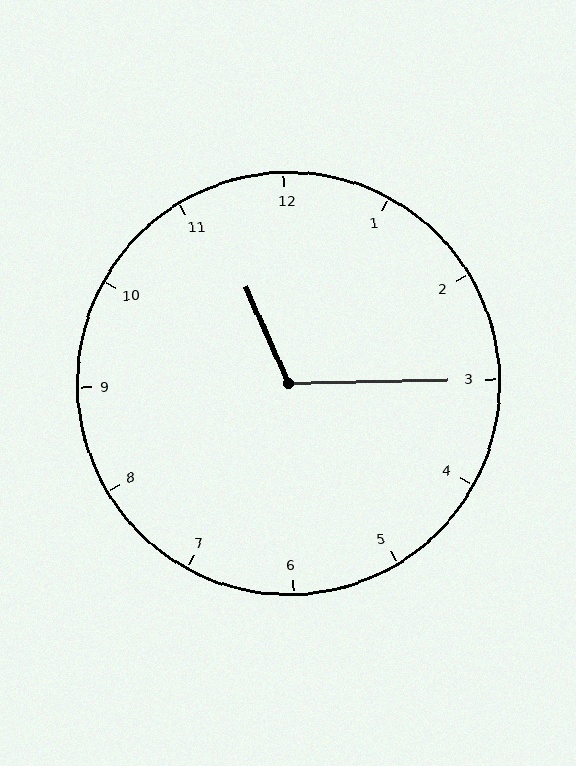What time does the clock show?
11:15.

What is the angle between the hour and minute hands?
Approximately 112 degrees.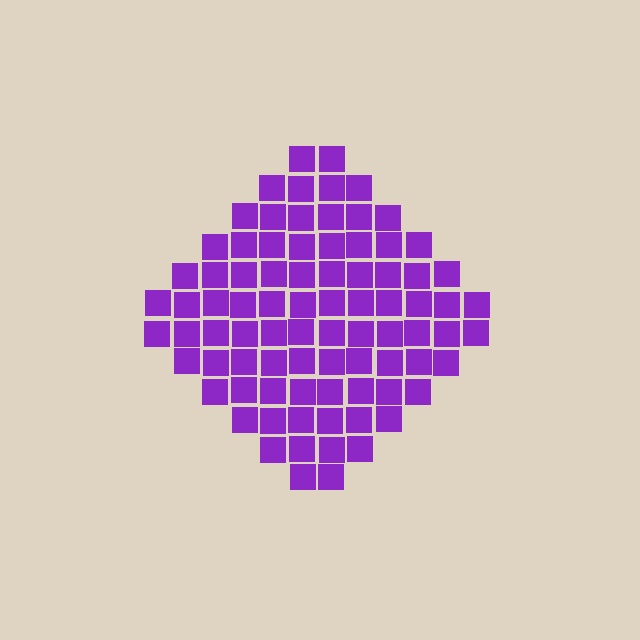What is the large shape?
The large shape is a diamond.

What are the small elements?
The small elements are squares.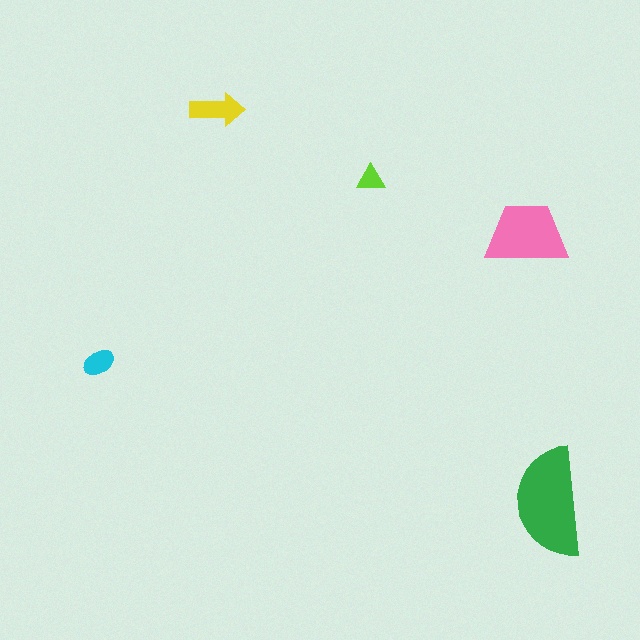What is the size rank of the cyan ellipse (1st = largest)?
4th.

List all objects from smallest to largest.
The lime triangle, the cyan ellipse, the yellow arrow, the pink trapezoid, the green semicircle.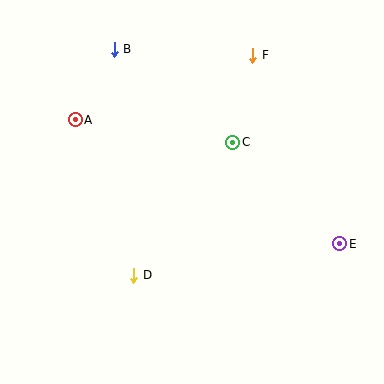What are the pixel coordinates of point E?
Point E is at (340, 244).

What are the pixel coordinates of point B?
Point B is at (114, 49).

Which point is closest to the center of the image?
Point C at (233, 142) is closest to the center.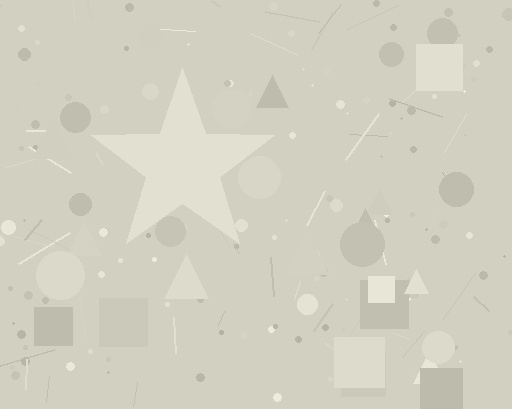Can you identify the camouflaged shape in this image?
The camouflaged shape is a star.